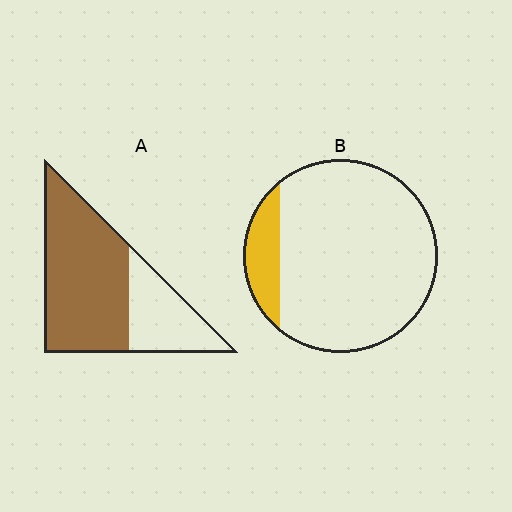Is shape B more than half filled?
No.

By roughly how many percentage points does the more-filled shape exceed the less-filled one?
By roughly 55 percentage points (A over B).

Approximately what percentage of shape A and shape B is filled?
A is approximately 70% and B is approximately 15%.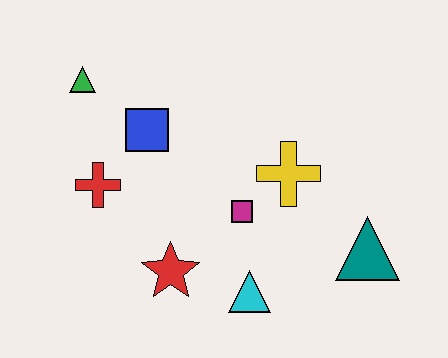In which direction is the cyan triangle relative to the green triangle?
The cyan triangle is below the green triangle.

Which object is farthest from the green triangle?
The teal triangle is farthest from the green triangle.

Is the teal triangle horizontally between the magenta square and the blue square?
No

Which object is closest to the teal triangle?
The yellow cross is closest to the teal triangle.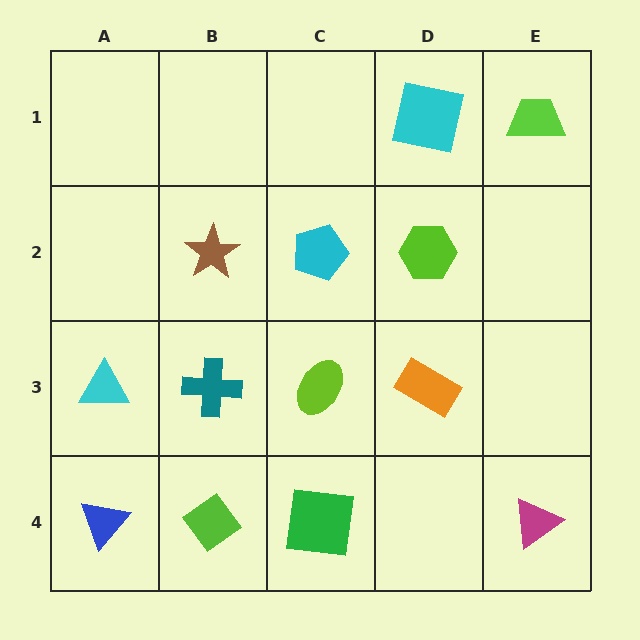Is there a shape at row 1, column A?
No, that cell is empty.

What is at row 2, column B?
A brown star.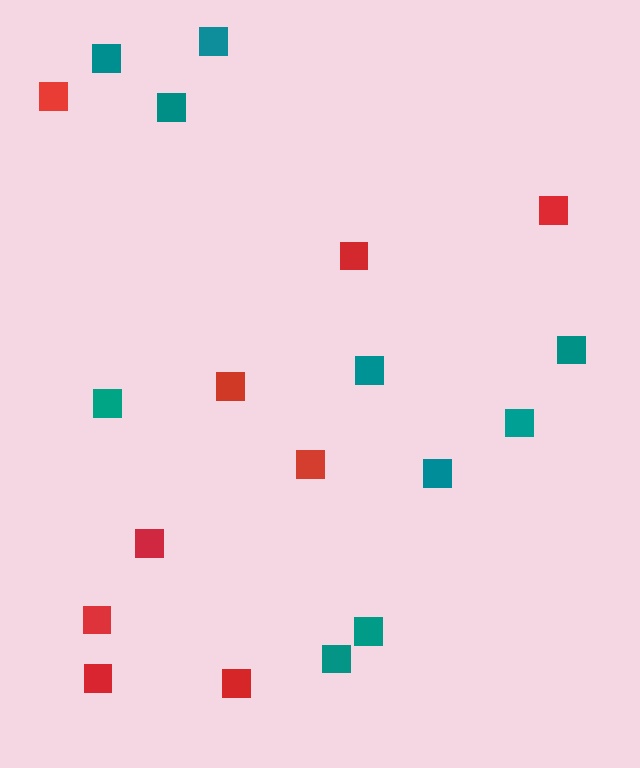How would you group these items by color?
There are 2 groups: one group of red squares (9) and one group of teal squares (10).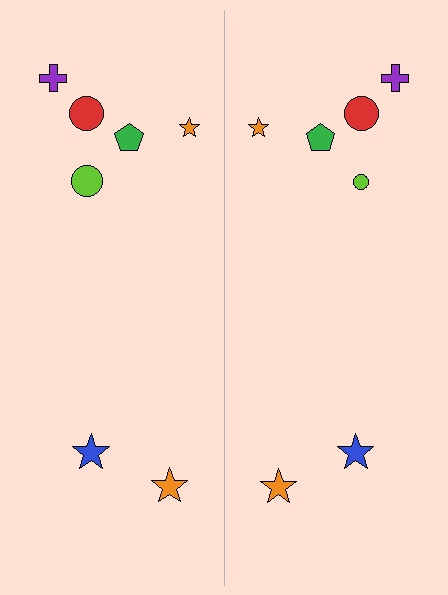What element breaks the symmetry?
The lime circle on the right side has a different size than its mirror counterpart.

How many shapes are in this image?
There are 14 shapes in this image.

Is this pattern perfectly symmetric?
No, the pattern is not perfectly symmetric. The lime circle on the right side has a different size than its mirror counterpart.